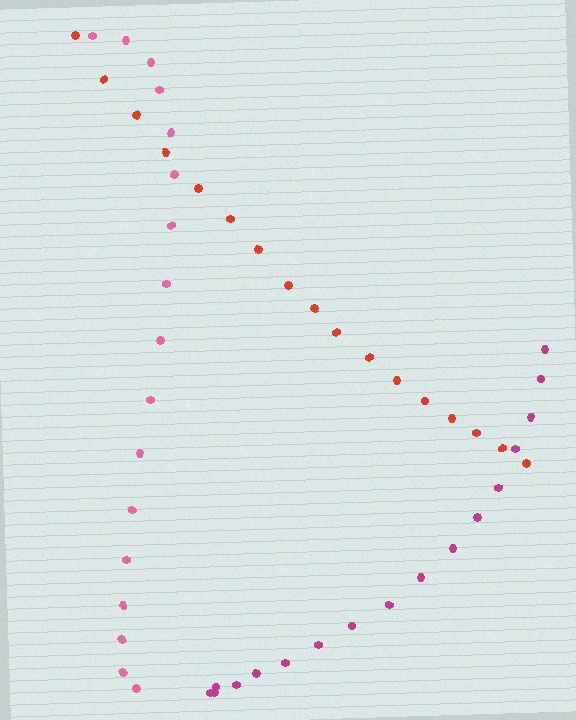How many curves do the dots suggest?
There are 3 distinct paths.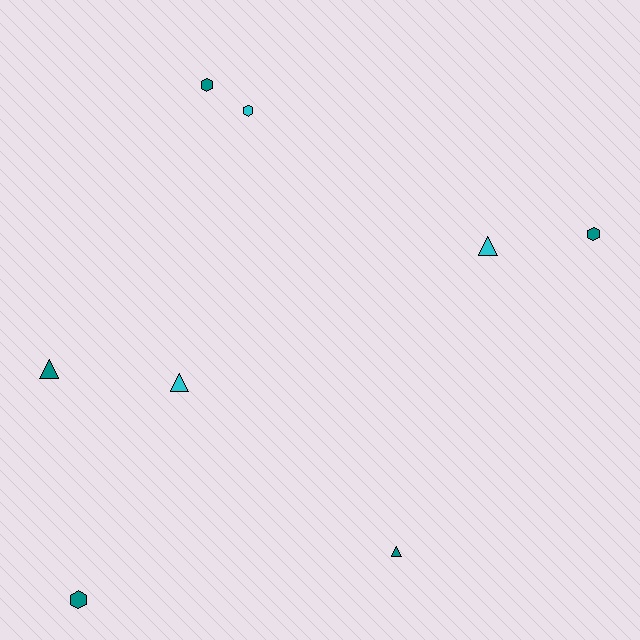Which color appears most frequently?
Teal, with 5 objects.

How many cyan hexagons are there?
There is 1 cyan hexagon.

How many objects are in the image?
There are 8 objects.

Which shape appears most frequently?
Triangle, with 4 objects.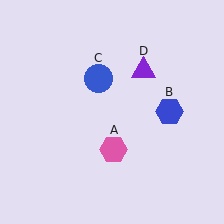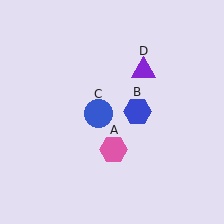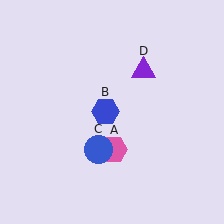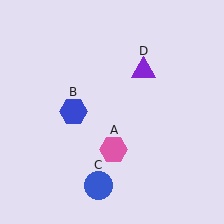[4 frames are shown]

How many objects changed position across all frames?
2 objects changed position: blue hexagon (object B), blue circle (object C).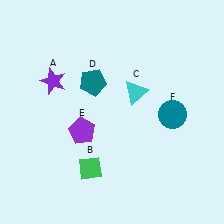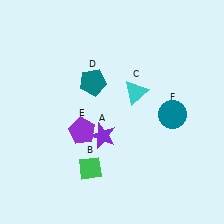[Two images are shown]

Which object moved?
The purple star (A) moved down.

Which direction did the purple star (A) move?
The purple star (A) moved down.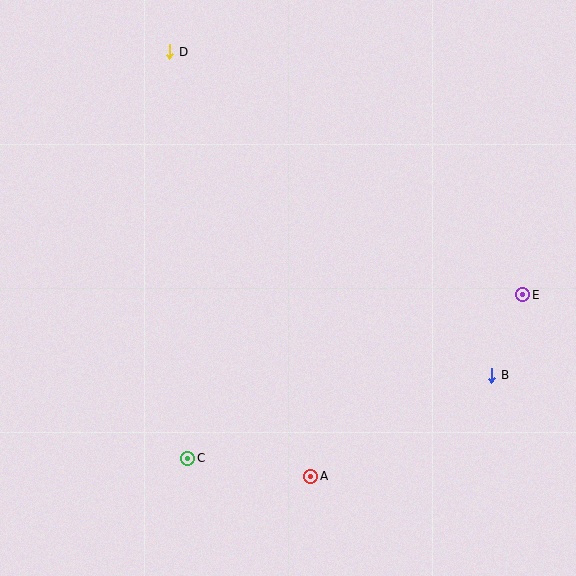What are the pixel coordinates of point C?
Point C is at (188, 458).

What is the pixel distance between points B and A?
The distance between B and A is 207 pixels.